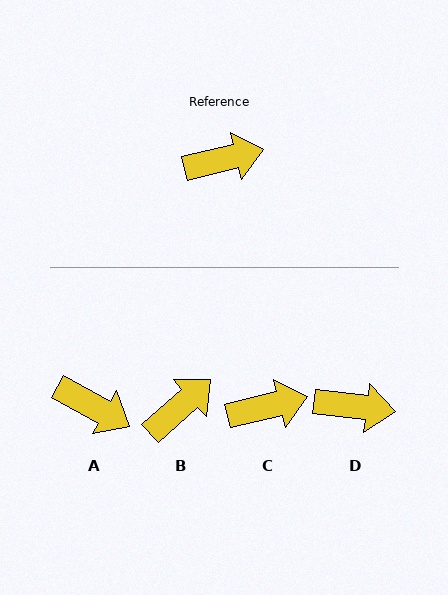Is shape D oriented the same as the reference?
No, it is off by about 20 degrees.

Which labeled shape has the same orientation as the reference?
C.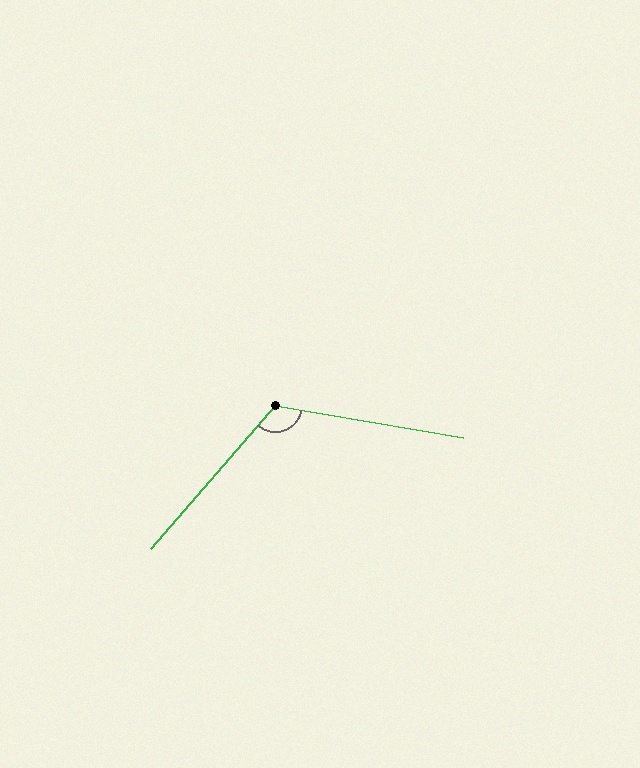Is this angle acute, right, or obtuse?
It is obtuse.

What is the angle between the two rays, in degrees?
Approximately 121 degrees.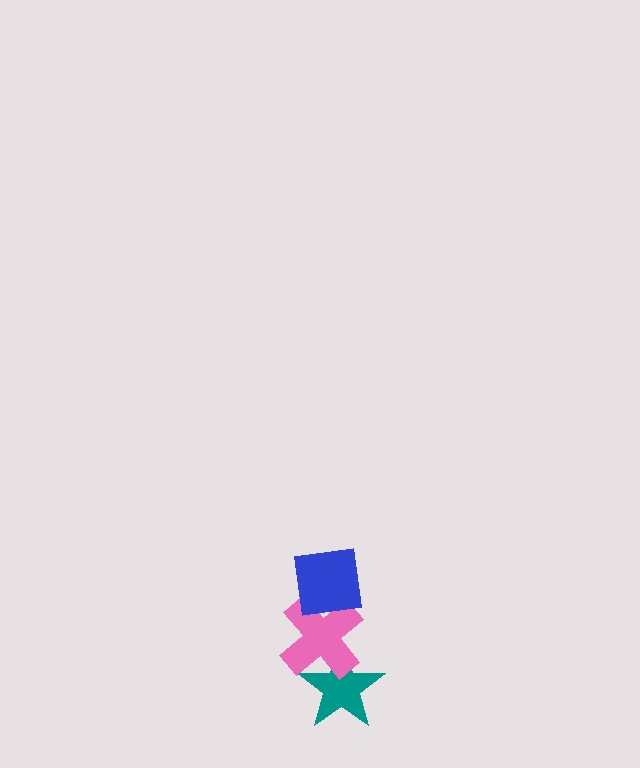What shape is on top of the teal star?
The pink cross is on top of the teal star.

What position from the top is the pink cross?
The pink cross is 2nd from the top.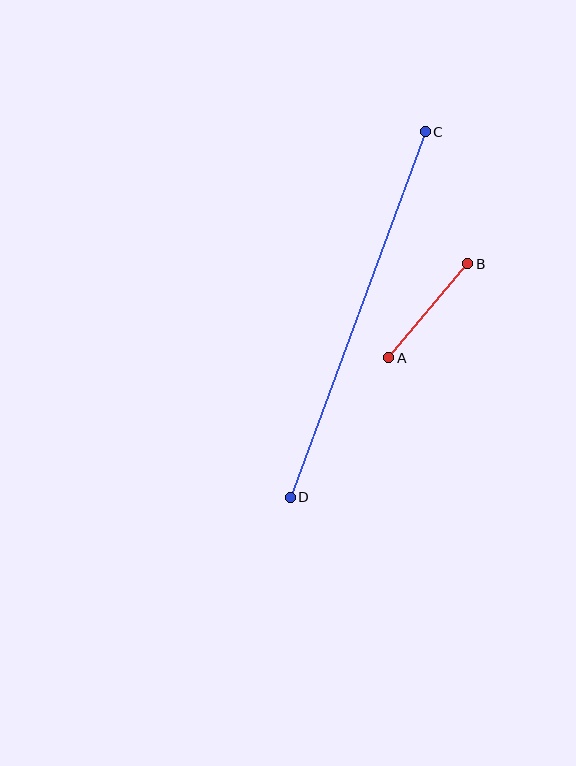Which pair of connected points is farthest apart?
Points C and D are farthest apart.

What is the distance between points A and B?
The distance is approximately 123 pixels.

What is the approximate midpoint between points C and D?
The midpoint is at approximately (358, 314) pixels.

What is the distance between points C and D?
The distance is approximately 390 pixels.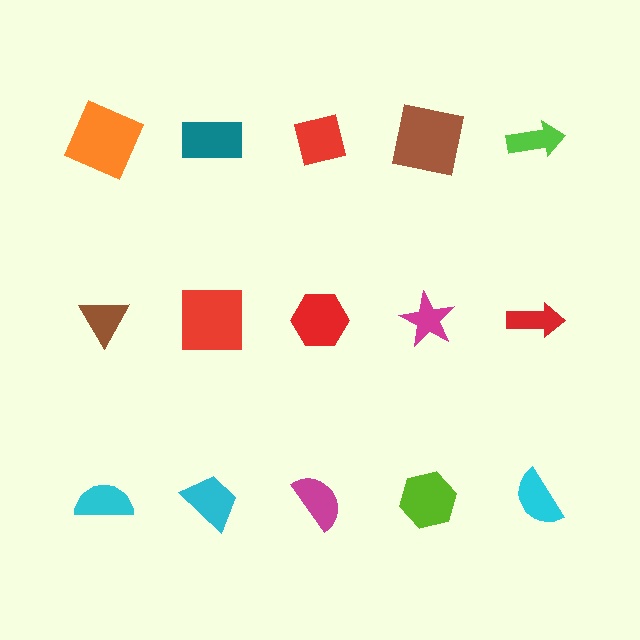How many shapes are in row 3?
5 shapes.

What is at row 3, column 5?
A cyan semicircle.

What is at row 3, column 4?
A lime hexagon.